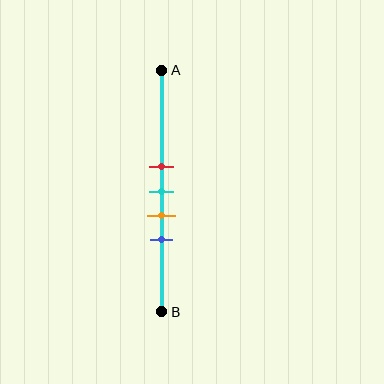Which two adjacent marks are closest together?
The red and cyan marks are the closest adjacent pair.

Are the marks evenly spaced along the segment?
Yes, the marks are approximately evenly spaced.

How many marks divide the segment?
There are 4 marks dividing the segment.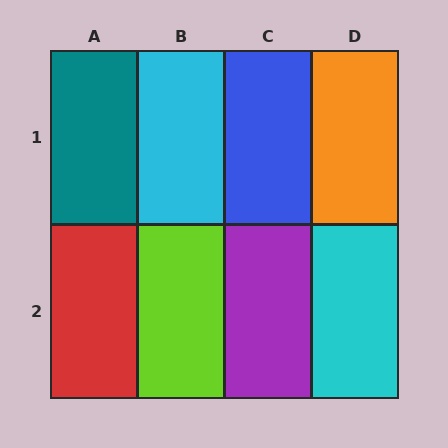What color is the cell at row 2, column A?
Red.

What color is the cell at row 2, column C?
Purple.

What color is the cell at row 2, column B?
Lime.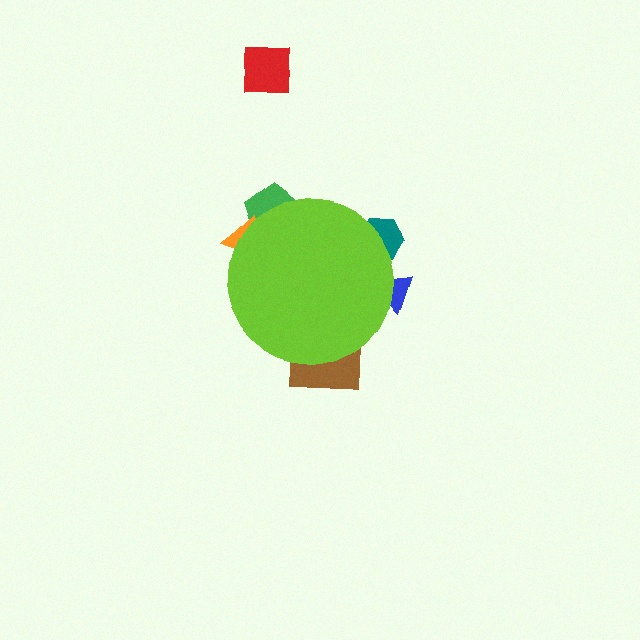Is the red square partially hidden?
No, the red square is fully visible.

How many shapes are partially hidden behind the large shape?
5 shapes are partially hidden.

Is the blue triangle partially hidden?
Yes, the blue triangle is partially hidden behind the lime circle.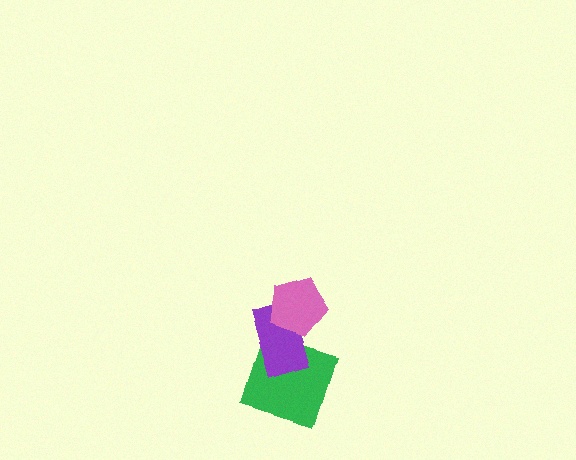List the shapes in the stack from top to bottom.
From top to bottom: the pink pentagon, the purple rectangle, the green square.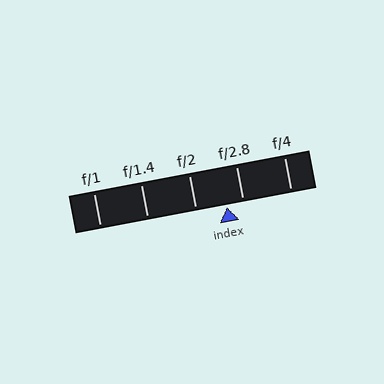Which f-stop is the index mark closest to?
The index mark is closest to f/2.8.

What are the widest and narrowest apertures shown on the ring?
The widest aperture shown is f/1 and the narrowest is f/4.